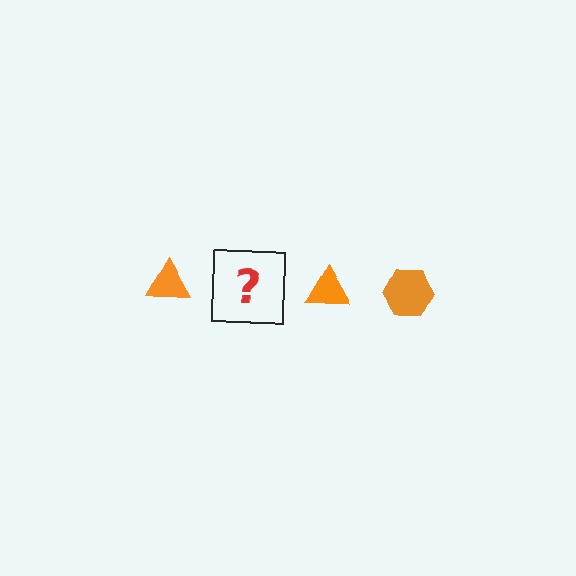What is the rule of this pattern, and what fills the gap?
The rule is that the pattern cycles through triangle, hexagon shapes in orange. The gap should be filled with an orange hexagon.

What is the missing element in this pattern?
The missing element is an orange hexagon.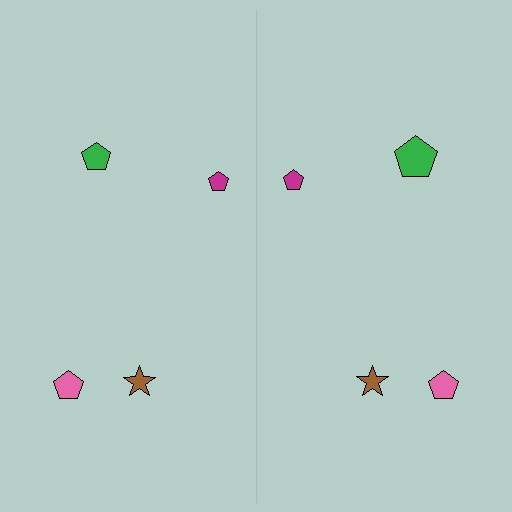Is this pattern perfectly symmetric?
No, the pattern is not perfectly symmetric. The green pentagon on the right side has a different size than its mirror counterpart.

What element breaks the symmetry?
The green pentagon on the right side has a different size than its mirror counterpart.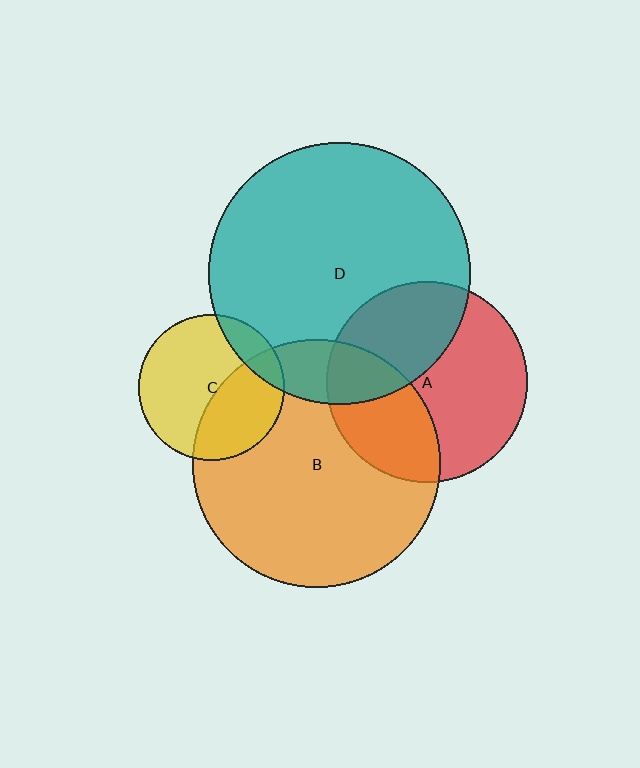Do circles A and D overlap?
Yes.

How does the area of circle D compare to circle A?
Approximately 1.7 times.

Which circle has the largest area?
Circle D (teal).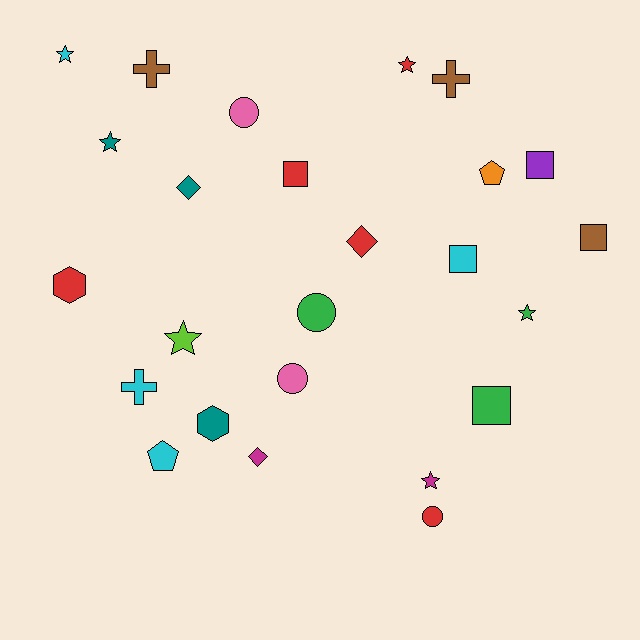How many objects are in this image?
There are 25 objects.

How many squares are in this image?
There are 5 squares.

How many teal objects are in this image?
There are 3 teal objects.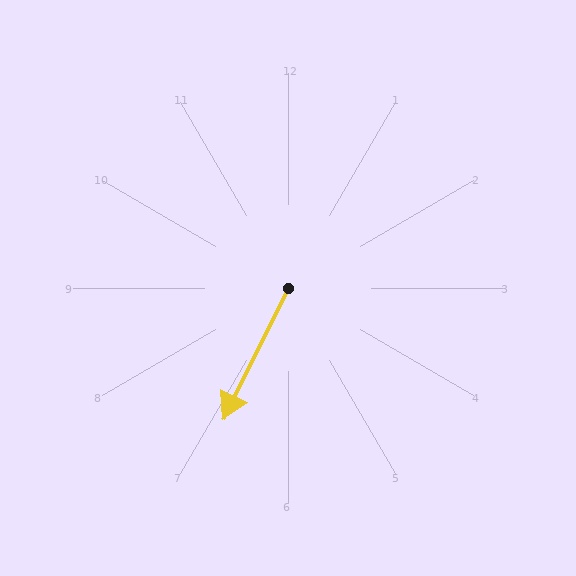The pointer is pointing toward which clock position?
Roughly 7 o'clock.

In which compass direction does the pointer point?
Southwest.